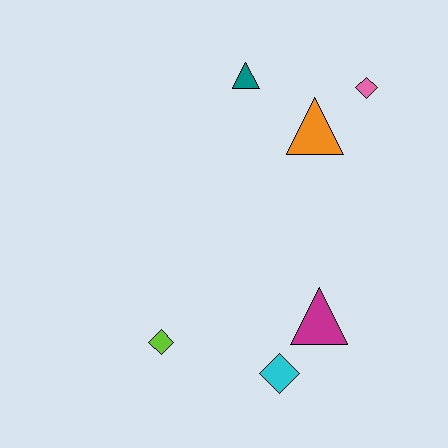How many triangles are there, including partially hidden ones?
There are 3 triangles.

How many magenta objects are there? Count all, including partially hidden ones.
There is 1 magenta object.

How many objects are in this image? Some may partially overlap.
There are 6 objects.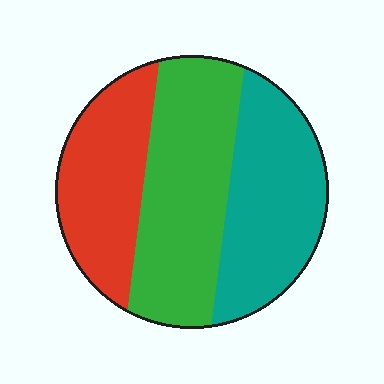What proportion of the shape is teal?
Teal covers about 35% of the shape.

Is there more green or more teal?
Green.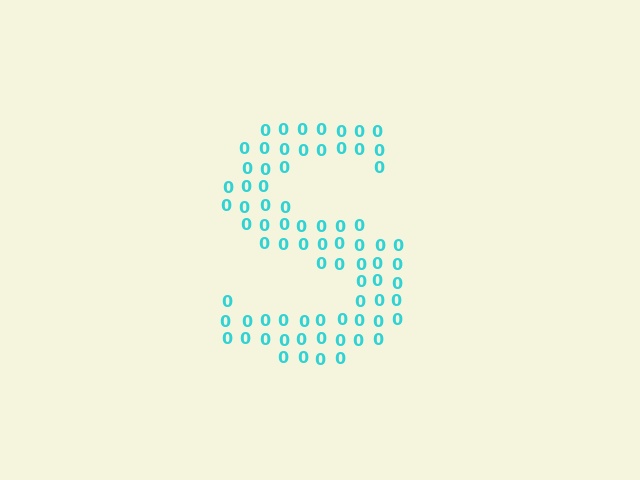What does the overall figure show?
The overall figure shows the letter S.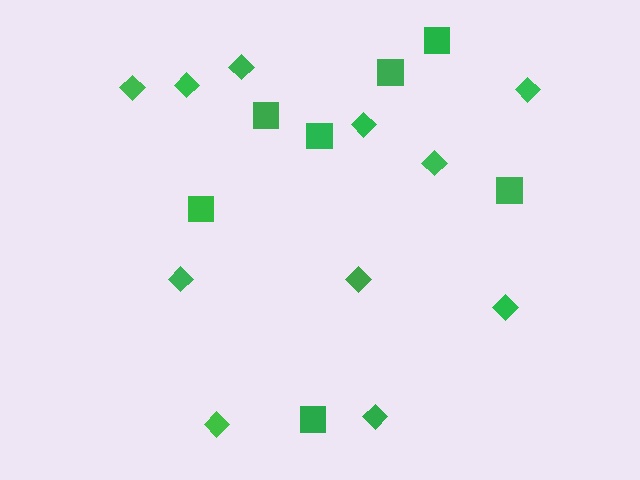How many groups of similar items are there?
There are 2 groups: one group of diamonds (11) and one group of squares (7).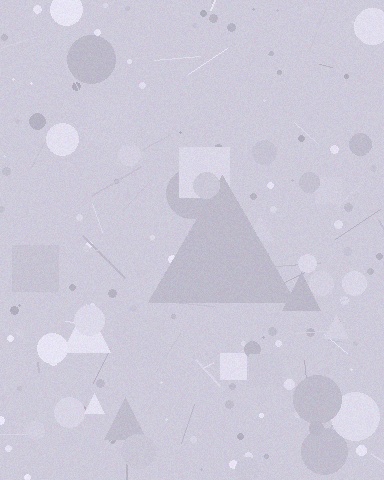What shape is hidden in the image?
A triangle is hidden in the image.